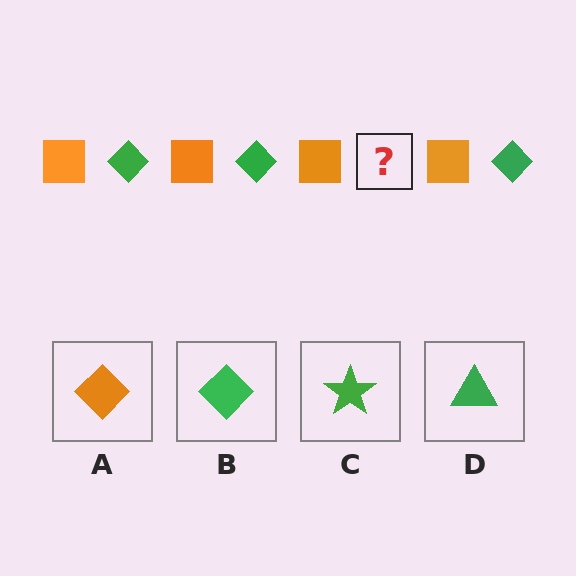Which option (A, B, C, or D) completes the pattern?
B.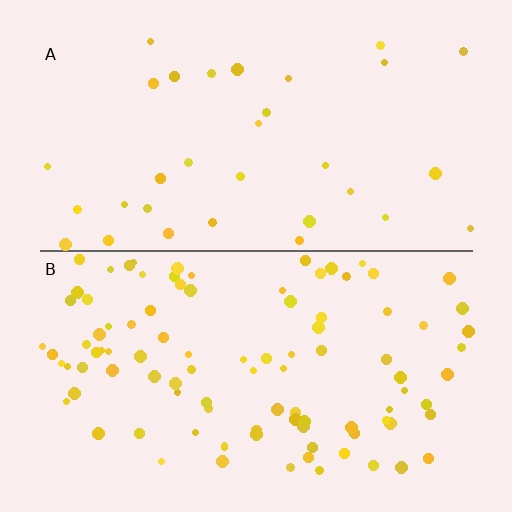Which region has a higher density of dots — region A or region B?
B (the bottom).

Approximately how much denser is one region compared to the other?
Approximately 3.1× — region B over region A.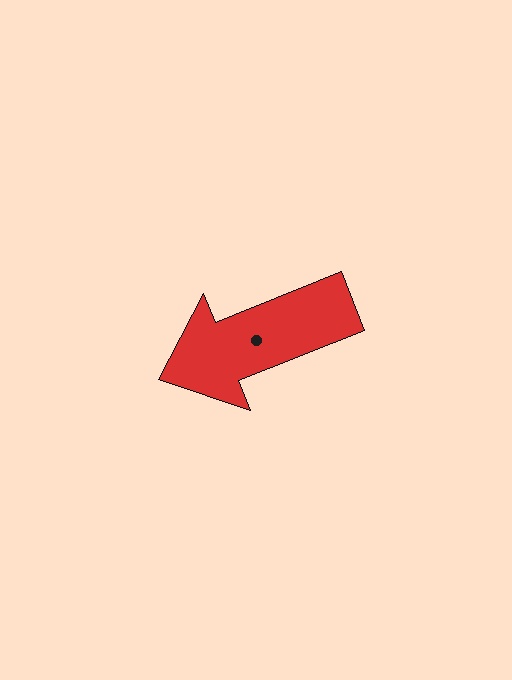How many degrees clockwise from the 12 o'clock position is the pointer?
Approximately 248 degrees.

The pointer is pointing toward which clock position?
Roughly 8 o'clock.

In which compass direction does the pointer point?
West.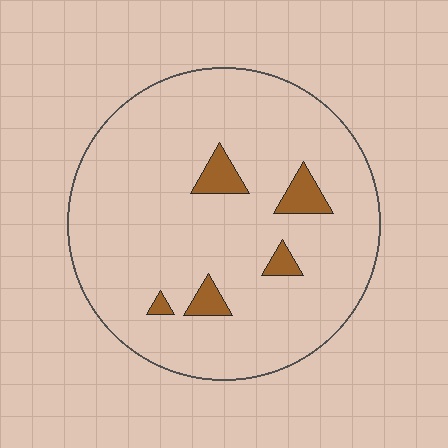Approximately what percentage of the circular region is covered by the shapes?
Approximately 5%.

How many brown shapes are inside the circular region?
5.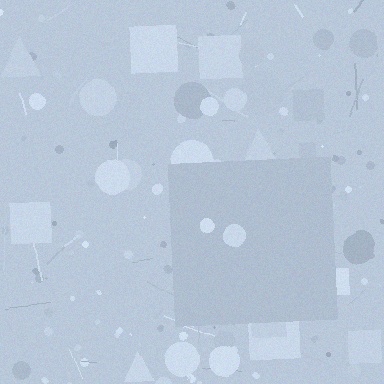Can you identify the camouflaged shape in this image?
The camouflaged shape is a square.